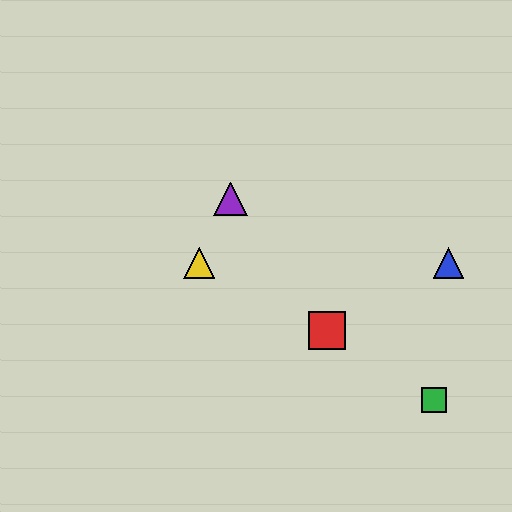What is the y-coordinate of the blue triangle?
The blue triangle is at y≈263.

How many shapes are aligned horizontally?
2 shapes (the blue triangle, the yellow triangle) are aligned horizontally.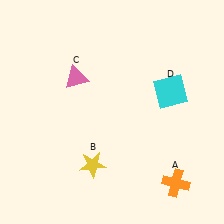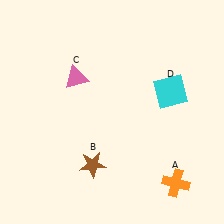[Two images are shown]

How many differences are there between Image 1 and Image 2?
There is 1 difference between the two images.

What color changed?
The star (B) changed from yellow in Image 1 to brown in Image 2.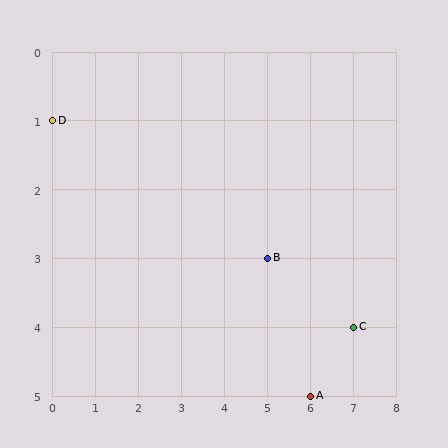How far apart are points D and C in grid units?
Points D and C are 7 columns and 3 rows apart (about 7.6 grid units diagonally).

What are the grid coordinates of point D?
Point D is at grid coordinates (0, 1).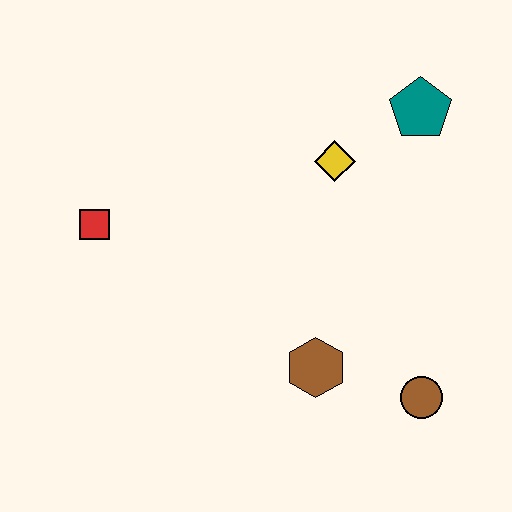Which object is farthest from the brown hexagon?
The teal pentagon is farthest from the brown hexagon.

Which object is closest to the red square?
The yellow diamond is closest to the red square.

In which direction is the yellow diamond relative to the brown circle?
The yellow diamond is above the brown circle.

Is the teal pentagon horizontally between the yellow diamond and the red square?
No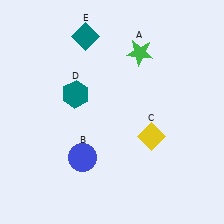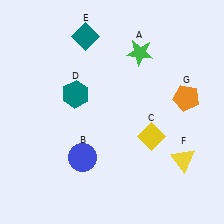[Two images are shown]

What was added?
A yellow triangle (F), an orange pentagon (G) were added in Image 2.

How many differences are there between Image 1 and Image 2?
There are 2 differences between the two images.